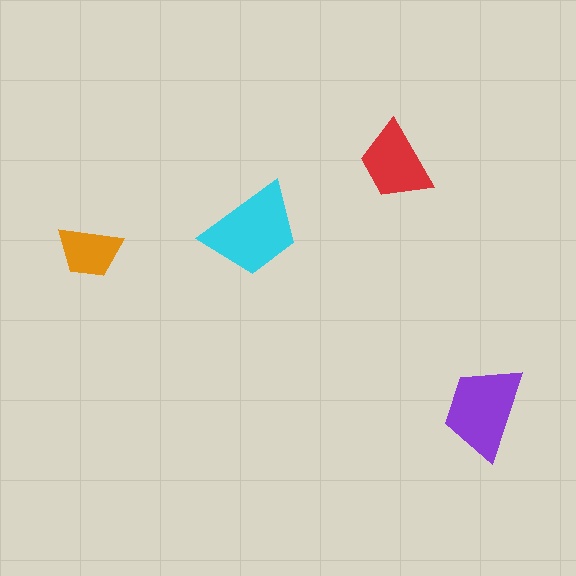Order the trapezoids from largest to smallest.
the cyan one, the purple one, the red one, the orange one.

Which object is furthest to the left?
The orange trapezoid is leftmost.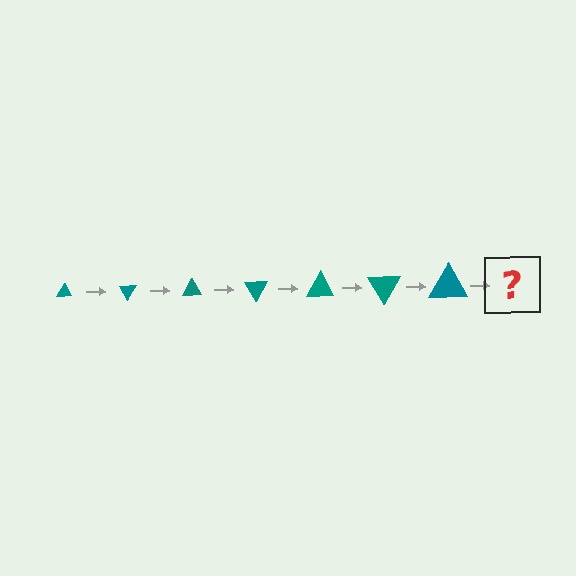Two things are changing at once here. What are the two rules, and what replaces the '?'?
The two rules are that the triangle grows larger each step and it rotates 60 degrees each step. The '?' should be a triangle, larger than the previous one and rotated 420 degrees from the start.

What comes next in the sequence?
The next element should be a triangle, larger than the previous one and rotated 420 degrees from the start.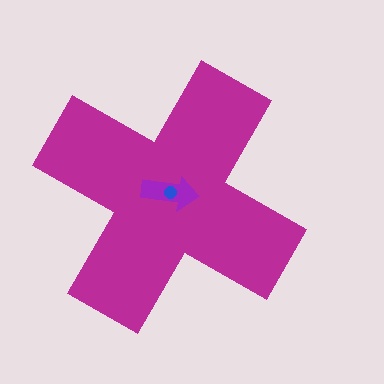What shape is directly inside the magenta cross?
The purple arrow.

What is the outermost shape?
The magenta cross.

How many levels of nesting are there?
3.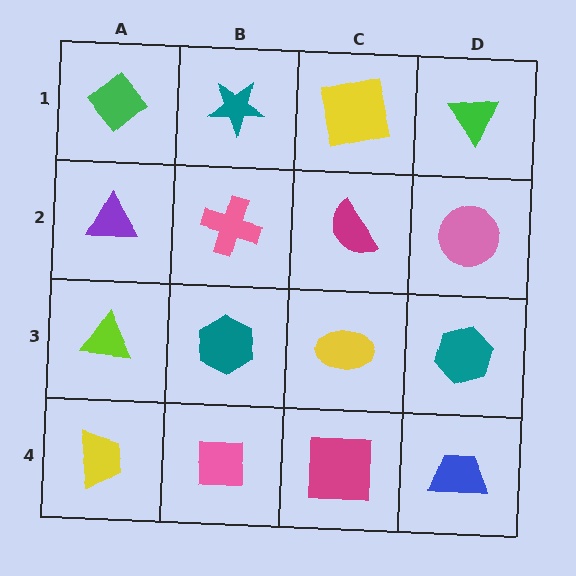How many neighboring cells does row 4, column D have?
2.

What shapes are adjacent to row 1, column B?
A pink cross (row 2, column B), a green diamond (row 1, column A), a yellow square (row 1, column C).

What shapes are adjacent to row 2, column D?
A green triangle (row 1, column D), a teal hexagon (row 3, column D), a magenta semicircle (row 2, column C).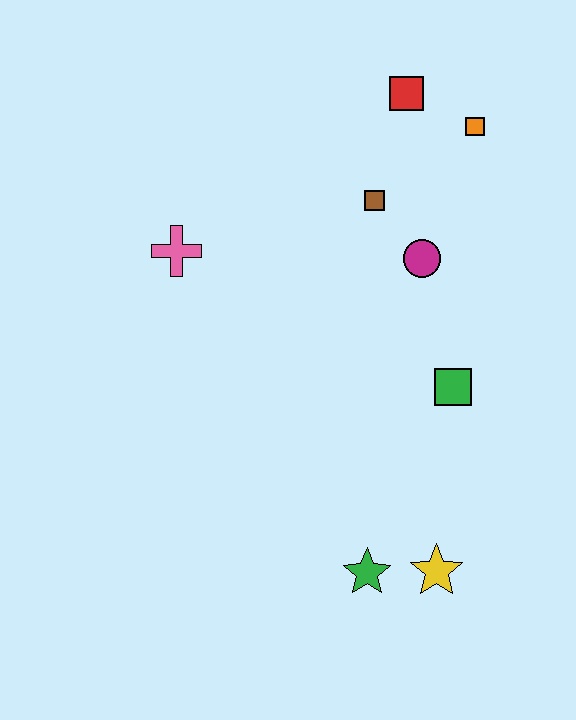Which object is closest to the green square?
The magenta circle is closest to the green square.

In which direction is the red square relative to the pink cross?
The red square is to the right of the pink cross.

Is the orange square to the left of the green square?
No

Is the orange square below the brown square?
No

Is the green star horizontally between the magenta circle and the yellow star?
No